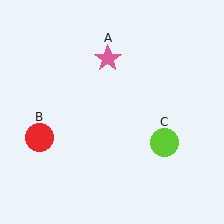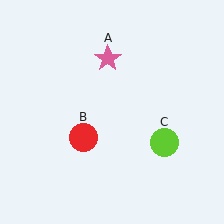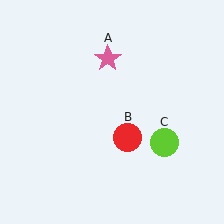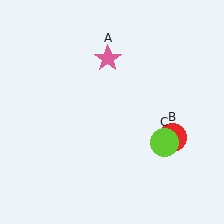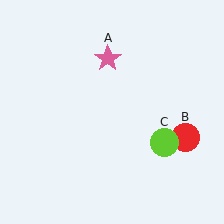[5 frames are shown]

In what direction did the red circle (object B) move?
The red circle (object B) moved right.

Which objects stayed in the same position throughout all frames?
Pink star (object A) and lime circle (object C) remained stationary.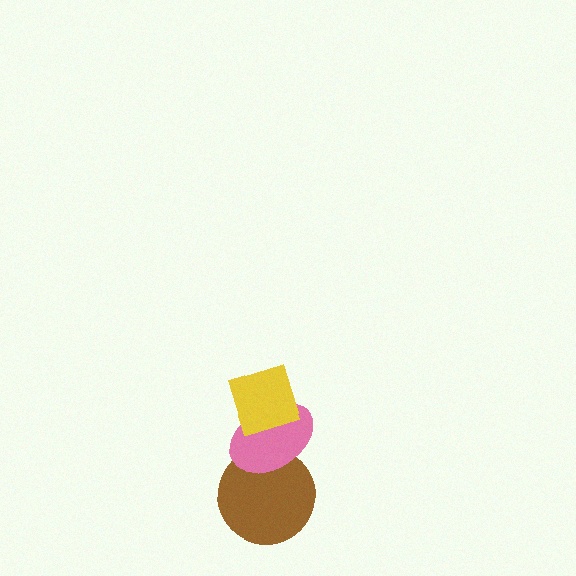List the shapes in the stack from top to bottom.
From top to bottom: the yellow diamond, the pink ellipse, the brown circle.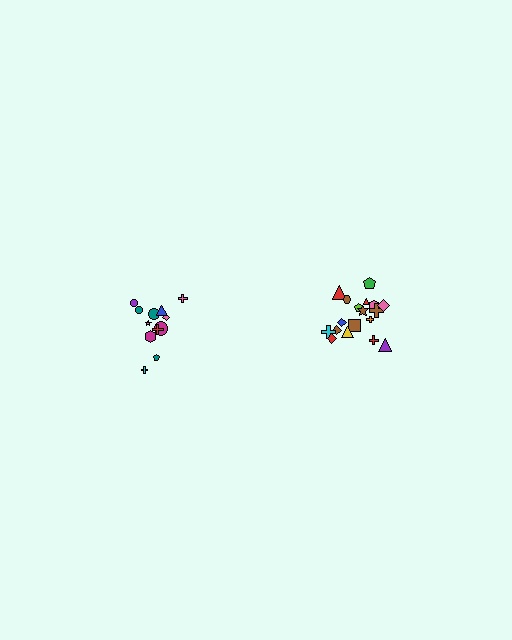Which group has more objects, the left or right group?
The right group.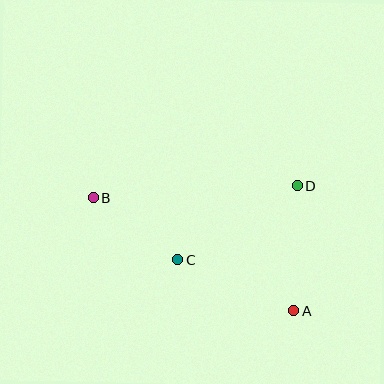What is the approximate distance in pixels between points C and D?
The distance between C and D is approximately 141 pixels.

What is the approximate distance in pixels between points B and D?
The distance between B and D is approximately 205 pixels.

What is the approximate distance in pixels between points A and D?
The distance between A and D is approximately 125 pixels.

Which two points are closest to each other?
Points B and C are closest to each other.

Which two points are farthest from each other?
Points A and B are farthest from each other.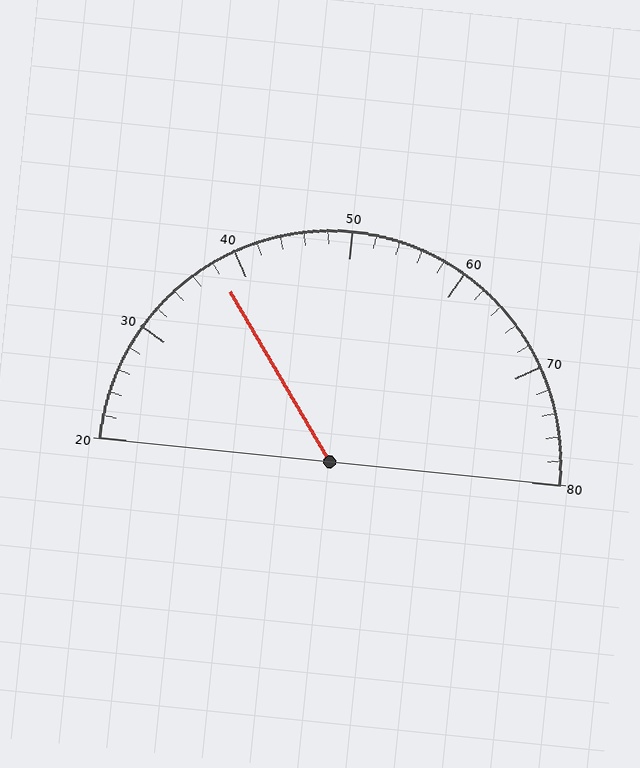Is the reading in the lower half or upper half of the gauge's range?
The reading is in the lower half of the range (20 to 80).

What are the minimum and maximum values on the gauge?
The gauge ranges from 20 to 80.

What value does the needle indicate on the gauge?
The needle indicates approximately 38.